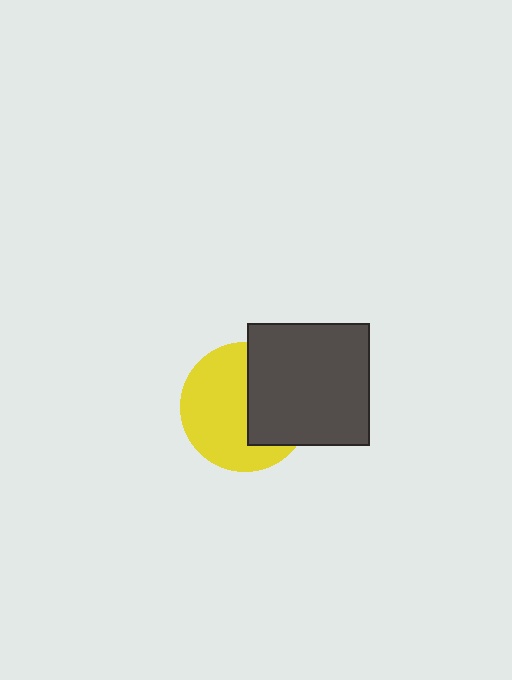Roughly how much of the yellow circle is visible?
About half of it is visible (roughly 59%).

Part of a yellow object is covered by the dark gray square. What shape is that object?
It is a circle.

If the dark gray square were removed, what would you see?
You would see the complete yellow circle.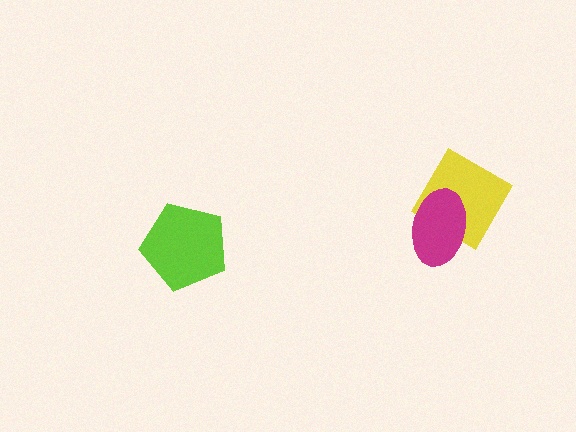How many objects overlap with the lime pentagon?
0 objects overlap with the lime pentagon.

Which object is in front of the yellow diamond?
The magenta ellipse is in front of the yellow diamond.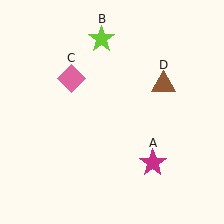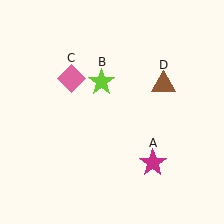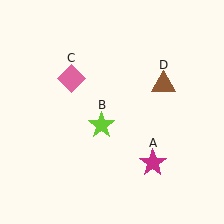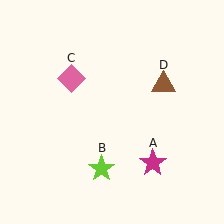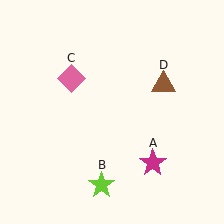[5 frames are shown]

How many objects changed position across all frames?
1 object changed position: lime star (object B).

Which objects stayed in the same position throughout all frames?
Magenta star (object A) and pink diamond (object C) and brown triangle (object D) remained stationary.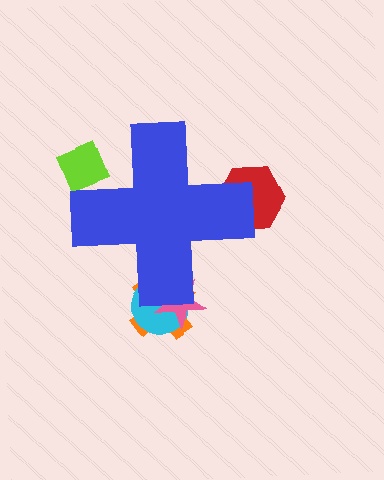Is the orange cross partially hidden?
Yes, the orange cross is partially hidden behind the blue cross.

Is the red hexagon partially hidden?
Yes, the red hexagon is partially hidden behind the blue cross.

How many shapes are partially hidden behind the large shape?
5 shapes are partially hidden.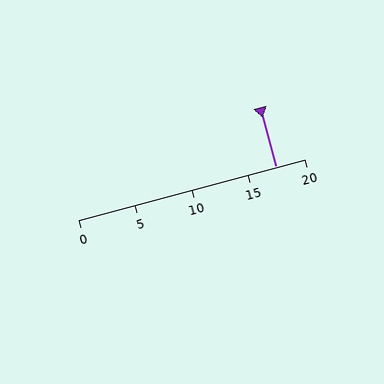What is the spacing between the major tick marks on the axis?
The major ticks are spaced 5 apart.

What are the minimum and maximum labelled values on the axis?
The axis runs from 0 to 20.